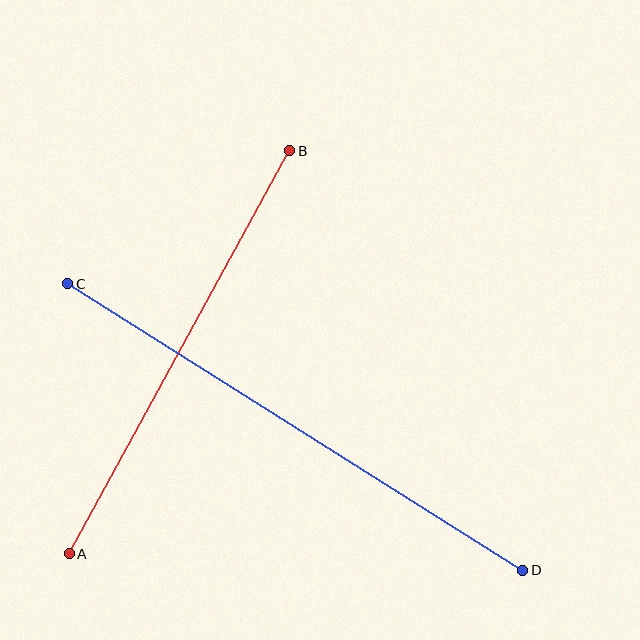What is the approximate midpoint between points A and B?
The midpoint is at approximately (180, 352) pixels.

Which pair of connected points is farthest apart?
Points C and D are farthest apart.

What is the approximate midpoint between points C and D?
The midpoint is at approximately (295, 427) pixels.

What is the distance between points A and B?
The distance is approximately 459 pixels.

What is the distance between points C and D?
The distance is approximately 538 pixels.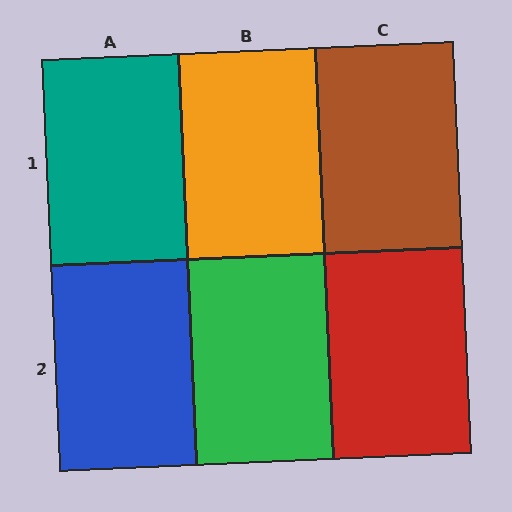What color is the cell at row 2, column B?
Green.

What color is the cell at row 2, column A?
Blue.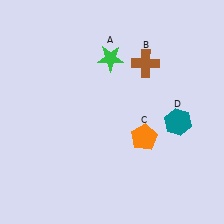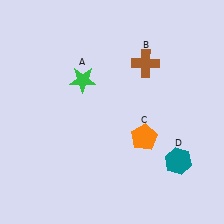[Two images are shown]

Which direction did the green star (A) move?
The green star (A) moved left.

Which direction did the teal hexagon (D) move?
The teal hexagon (D) moved down.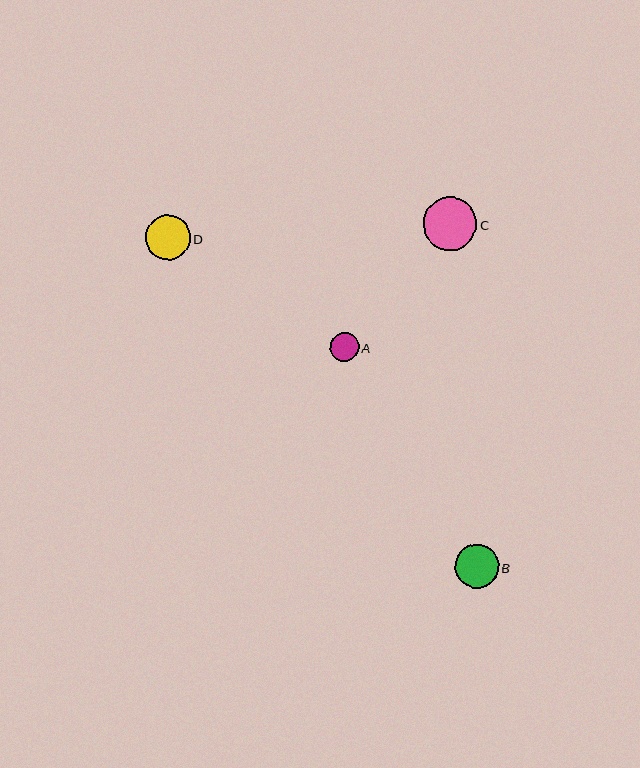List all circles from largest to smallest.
From largest to smallest: C, D, B, A.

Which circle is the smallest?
Circle A is the smallest with a size of approximately 29 pixels.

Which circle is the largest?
Circle C is the largest with a size of approximately 53 pixels.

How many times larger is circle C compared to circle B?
Circle C is approximately 1.2 times the size of circle B.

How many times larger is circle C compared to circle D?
Circle C is approximately 1.2 times the size of circle D.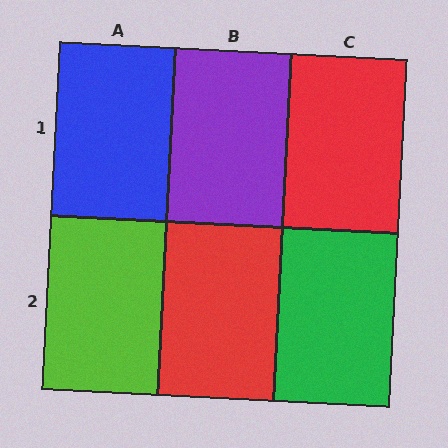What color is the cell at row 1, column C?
Red.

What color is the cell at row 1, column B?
Purple.